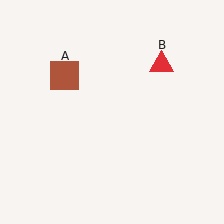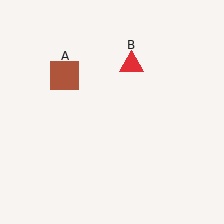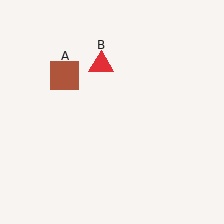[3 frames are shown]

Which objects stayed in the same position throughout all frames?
Brown square (object A) remained stationary.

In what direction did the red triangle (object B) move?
The red triangle (object B) moved left.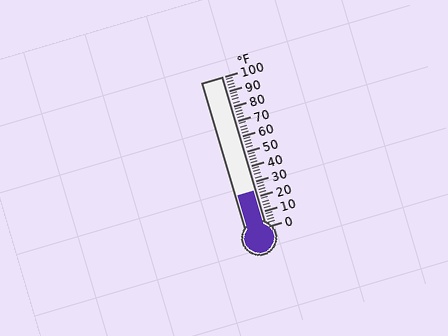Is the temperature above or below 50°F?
The temperature is below 50°F.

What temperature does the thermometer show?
The thermometer shows approximately 24°F.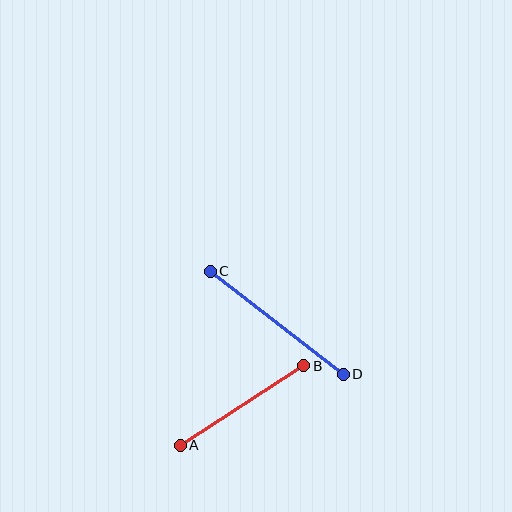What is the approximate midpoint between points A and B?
The midpoint is at approximately (242, 405) pixels.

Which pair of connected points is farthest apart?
Points C and D are farthest apart.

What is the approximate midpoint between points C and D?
The midpoint is at approximately (277, 323) pixels.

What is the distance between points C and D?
The distance is approximately 168 pixels.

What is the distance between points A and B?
The distance is approximately 147 pixels.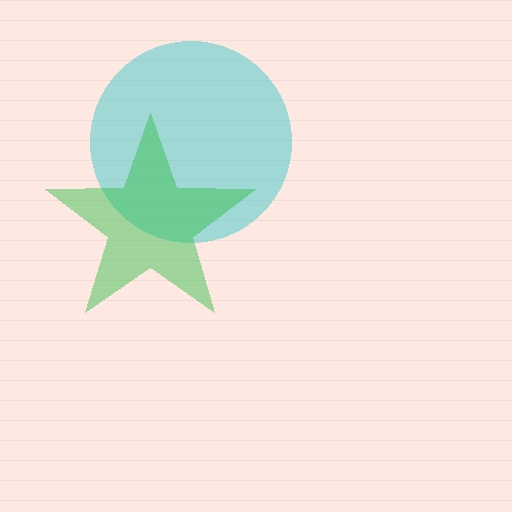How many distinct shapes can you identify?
There are 2 distinct shapes: a cyan circle, a green star.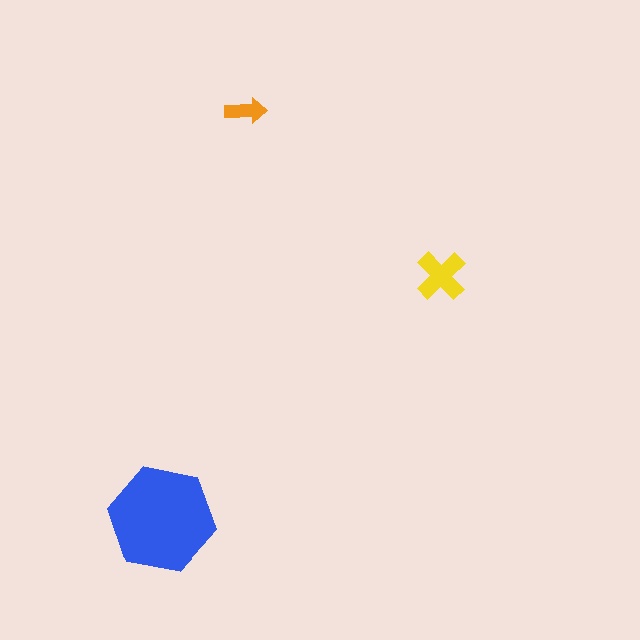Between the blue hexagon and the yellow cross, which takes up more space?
The blue hexagon.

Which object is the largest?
The blue hexagon.